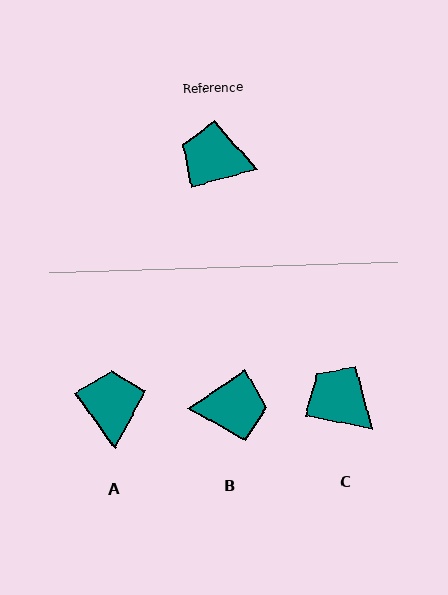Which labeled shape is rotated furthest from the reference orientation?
B, about 160 degrees away.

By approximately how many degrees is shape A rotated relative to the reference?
Approximately 69 degrees clockwise.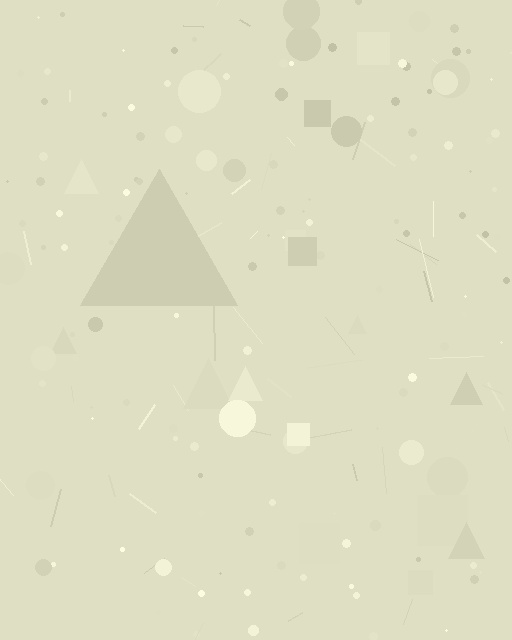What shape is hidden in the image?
A triangle is hidden in the image.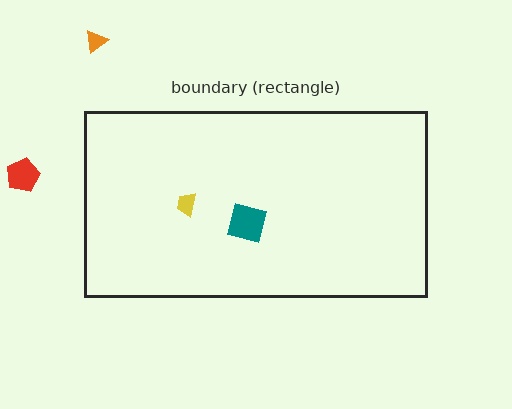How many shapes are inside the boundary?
2 inside, 2 outside.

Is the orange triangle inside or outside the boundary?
Outside.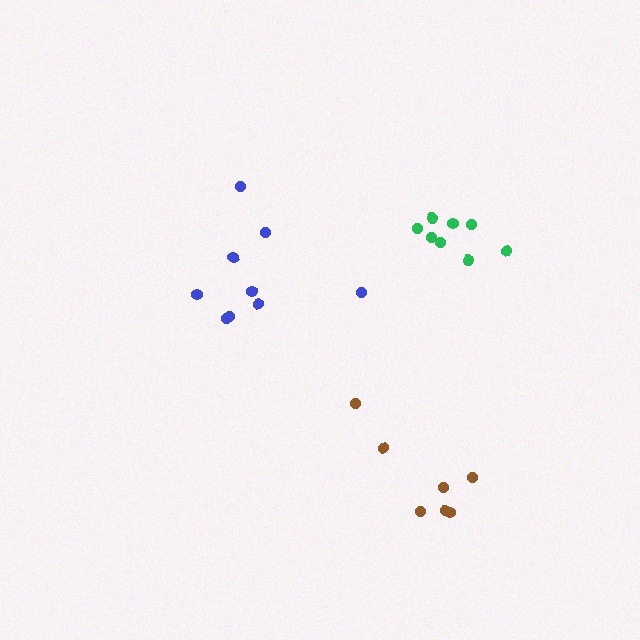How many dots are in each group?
Group 1: 9 dots, Group 2: 8 dots, Group 3: 7 dots (24 total).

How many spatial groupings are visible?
There are 3 spatial groupings.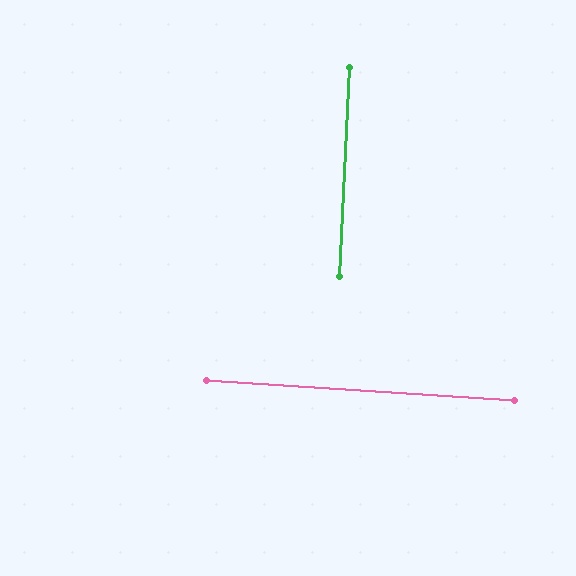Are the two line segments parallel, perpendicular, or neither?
Perpendicular — they meet at approximately 89°.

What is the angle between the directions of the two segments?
Approximately 89 degrees.